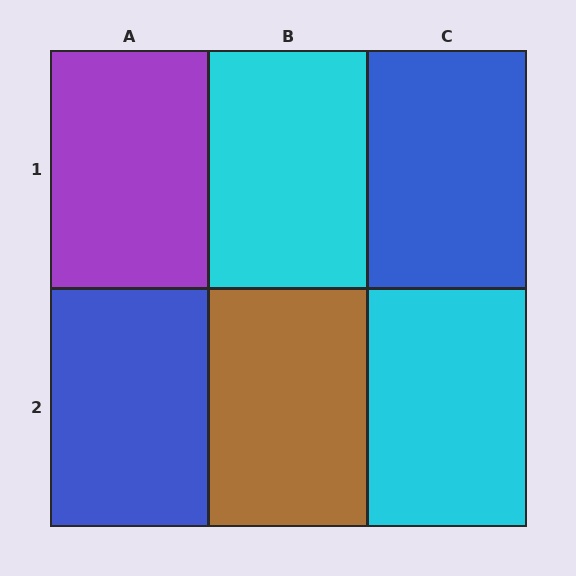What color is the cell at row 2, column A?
Blue.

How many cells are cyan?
2 cells are cyan.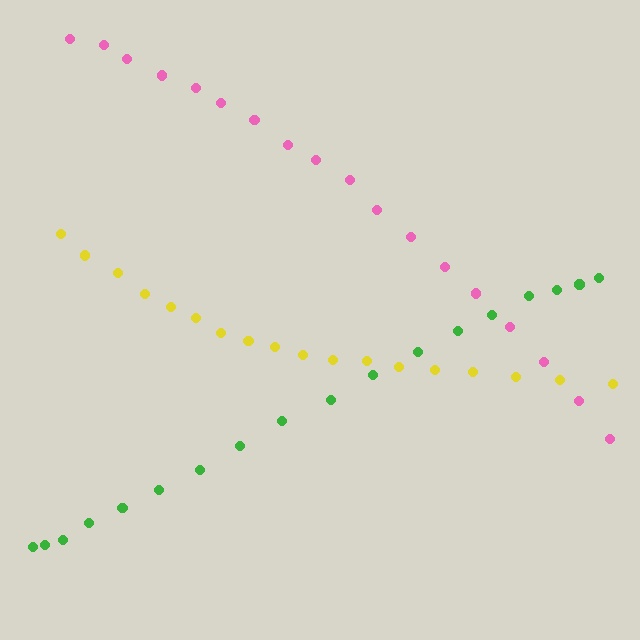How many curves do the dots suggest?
There are 3 distinct paths.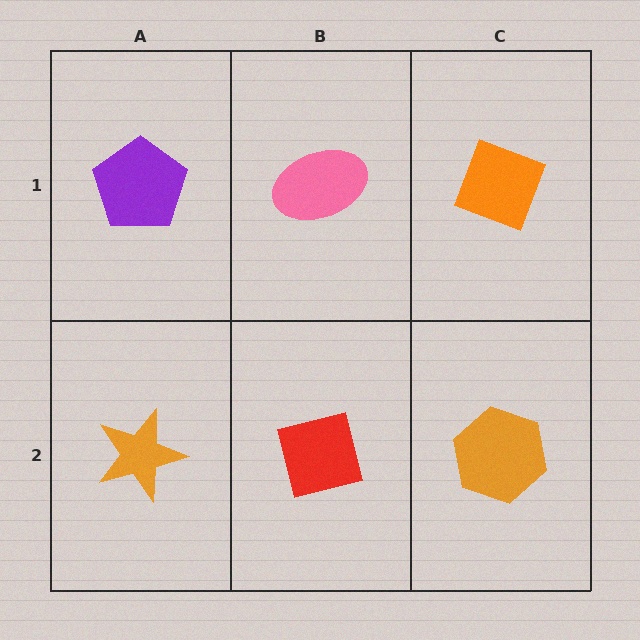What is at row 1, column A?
A purple pentagon.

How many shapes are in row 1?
3 shapes.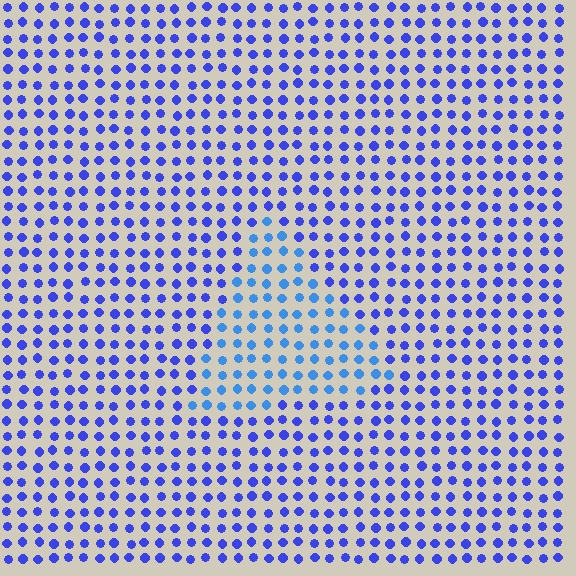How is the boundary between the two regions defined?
The boundary is defined purely by a slight shift in hue (about 27 degrees). Spacing, size, and orientation are identical on both sides.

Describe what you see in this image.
The image is filled with small blue elements in a uniform arrangement. A triangle-shaped region is visible where the elements are tinted to a slightly different hue, forming a subtle color boundary.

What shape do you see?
I see a triangle.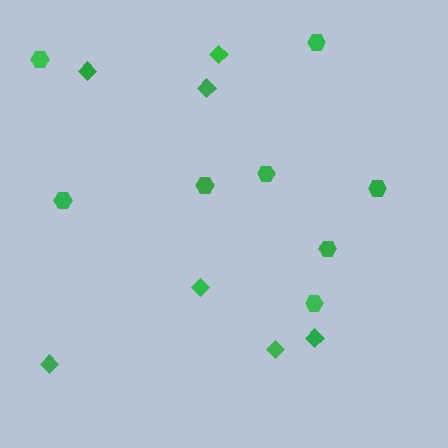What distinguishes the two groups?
There are 2 groups: one group of diamonds (7) and one group of hexagons (8).